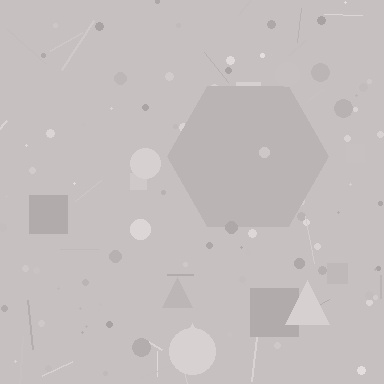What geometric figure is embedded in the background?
A hexagon is embedded in the background.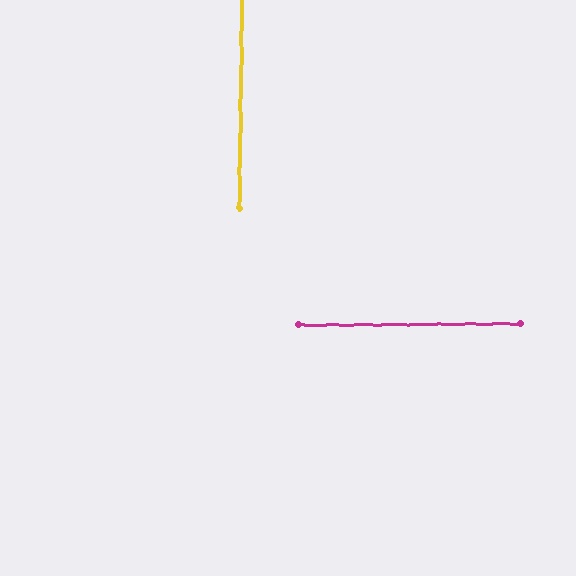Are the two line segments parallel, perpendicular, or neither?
Perpendicular — they meet at approximately 89°.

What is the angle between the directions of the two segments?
Approximately 89 degrees.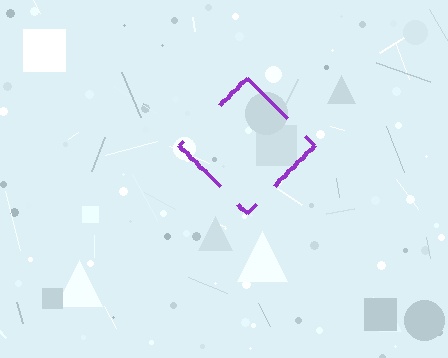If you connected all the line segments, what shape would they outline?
They would outline a diamond.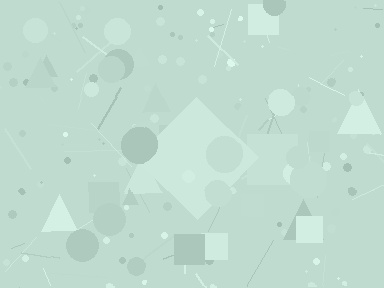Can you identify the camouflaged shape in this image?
The camouflaged shape is a diamond.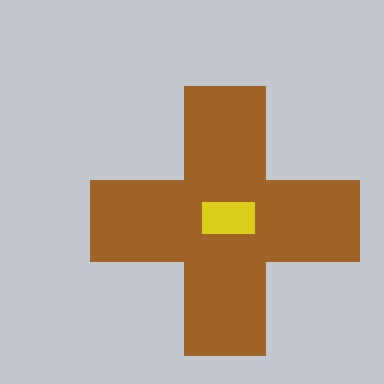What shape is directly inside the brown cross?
The yellow rectangle.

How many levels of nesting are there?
2.